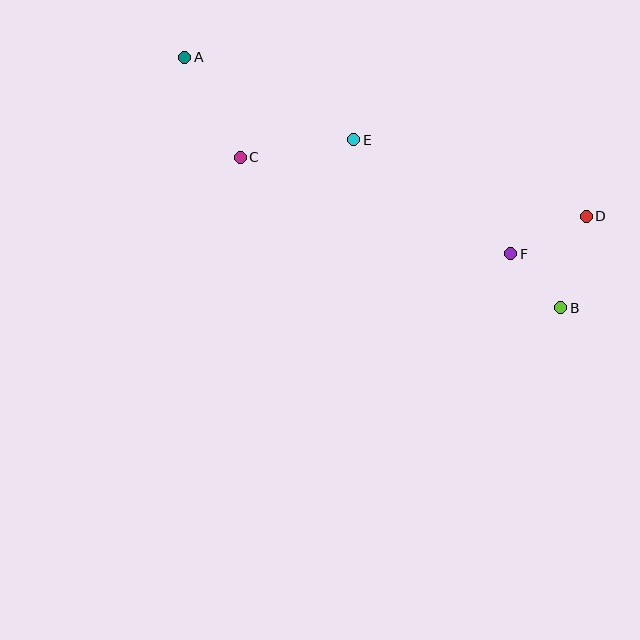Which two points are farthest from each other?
Points A and B are farthest from each other.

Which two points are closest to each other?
Points B and F are closest to each other.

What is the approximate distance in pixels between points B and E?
The distance between B and E is approximately 267 pixels.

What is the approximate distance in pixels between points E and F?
The distance between E and F is approximately 194 pixels.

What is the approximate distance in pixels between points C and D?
The distance between C and D is approximately 351 pixels.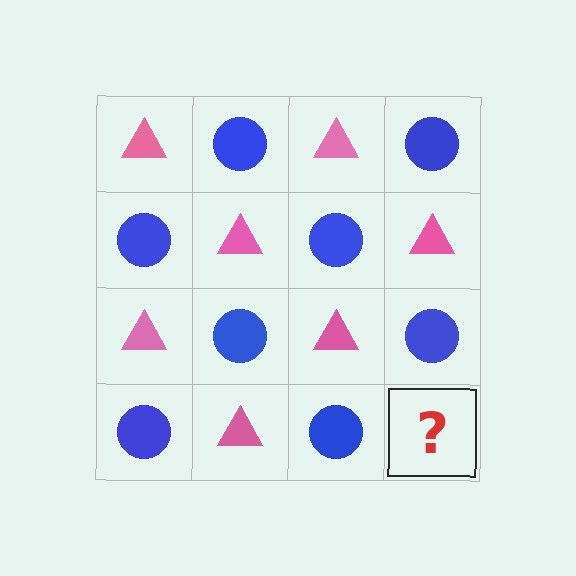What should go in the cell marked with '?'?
The missing cell should contain a pink triangle.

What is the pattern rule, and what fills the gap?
The rule is that it alternates pink triangle and blue circle in a checkerboard pattern. The gap should be filled with a pink triangle.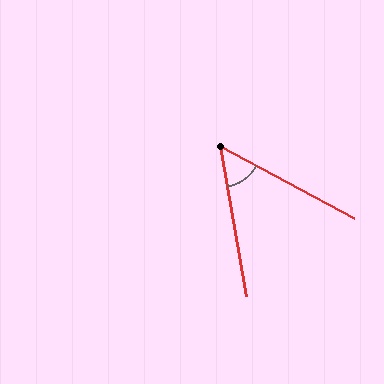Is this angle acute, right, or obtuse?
It is acute.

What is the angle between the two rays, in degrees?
Approximately 52 degrees.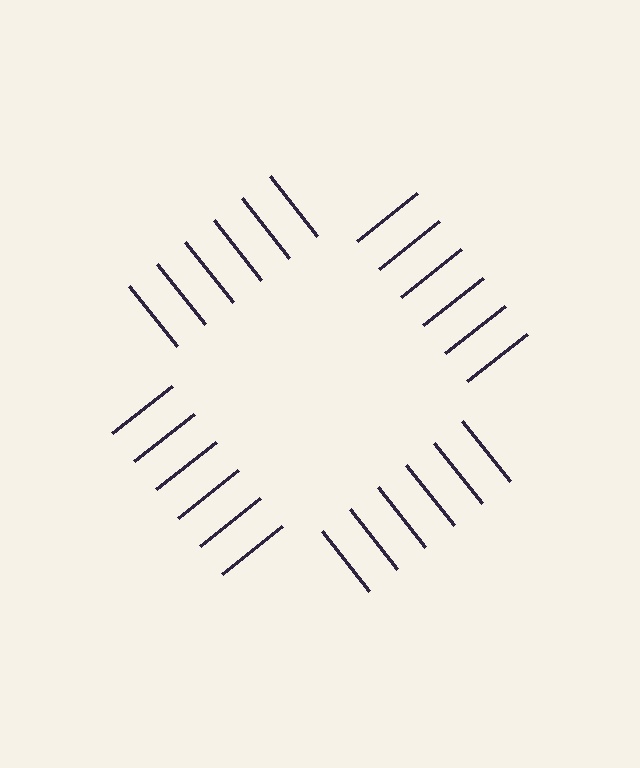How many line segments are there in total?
24 — 6 along each of the 4 edges.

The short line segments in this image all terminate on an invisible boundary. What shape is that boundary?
An illusory square — the line segments terminate on its edges but no continuous stroke is drawn.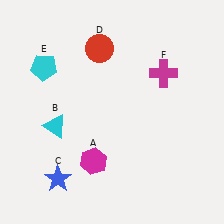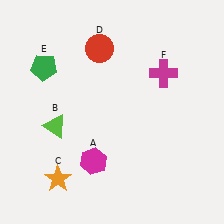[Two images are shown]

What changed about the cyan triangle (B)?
In Image 1, B is cyan. In Image 2, it changed to lime.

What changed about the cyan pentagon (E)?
In Image 1, E is cyan. In Image 2, it changed to green.